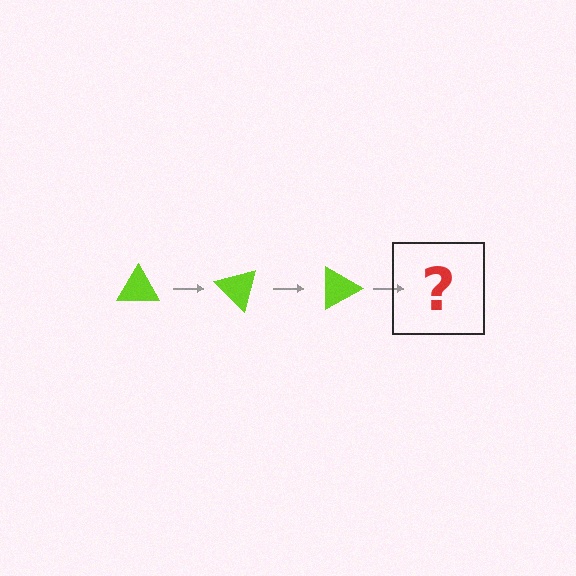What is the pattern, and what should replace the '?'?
The pattern is that the triangle rotates 45 degrees each step. The '?' should be a lime triangle rotated 135 degrees.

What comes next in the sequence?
The next element should be a lime triangle rotated 135 degrees.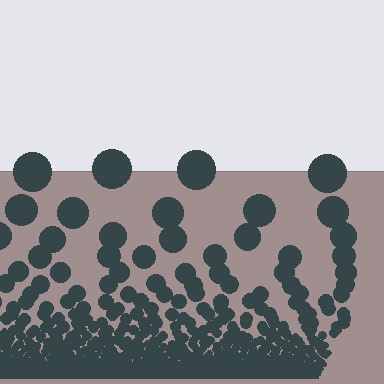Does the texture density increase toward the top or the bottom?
Density increases toward the bottom.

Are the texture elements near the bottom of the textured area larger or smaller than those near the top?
Smaller. The gradient is inverted — elements near the bottom are smaller and denser.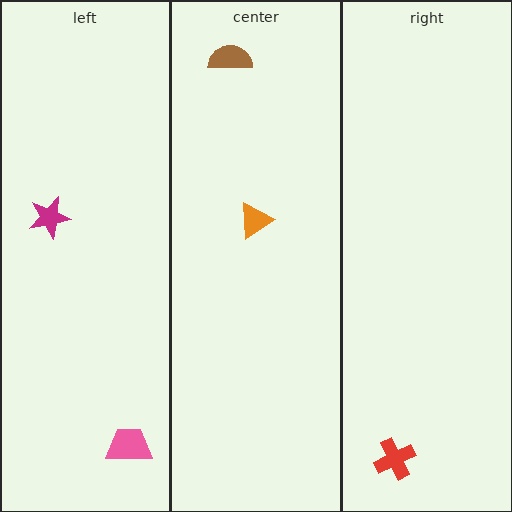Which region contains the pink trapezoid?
The left region.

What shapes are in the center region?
The orange triangle, the brown semicircle.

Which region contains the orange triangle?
The center region.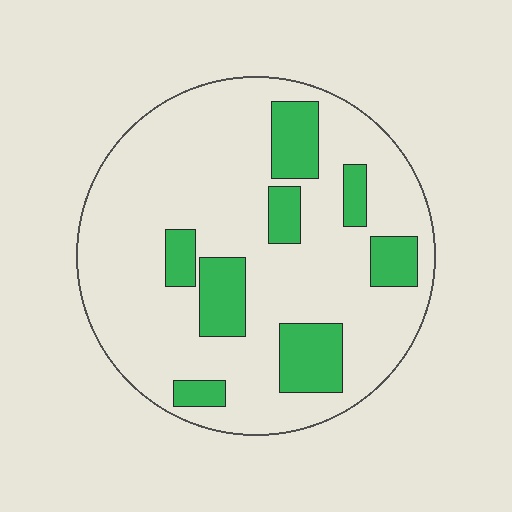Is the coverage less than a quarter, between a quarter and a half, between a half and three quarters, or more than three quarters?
Less than a quarter.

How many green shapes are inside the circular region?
8.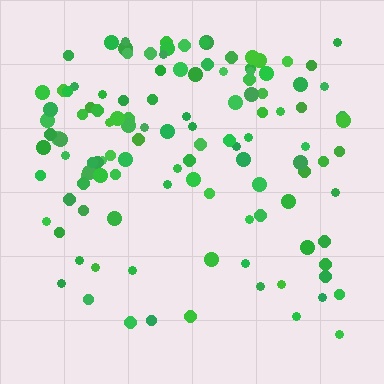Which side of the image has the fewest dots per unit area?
The bottom.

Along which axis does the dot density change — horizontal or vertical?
Vertical.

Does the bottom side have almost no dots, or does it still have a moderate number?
Still a moderate number, just noticeably fewer than the top.